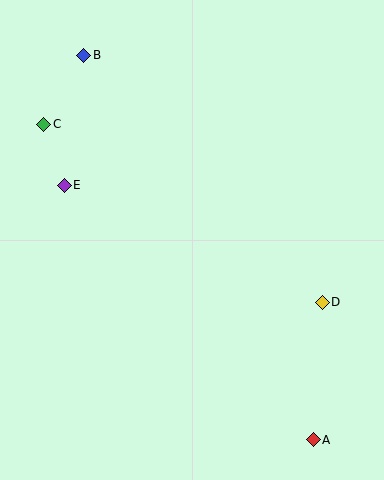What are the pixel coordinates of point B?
Point B is at (84, 55).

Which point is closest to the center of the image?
Point E at (64, 185) is closest to the center.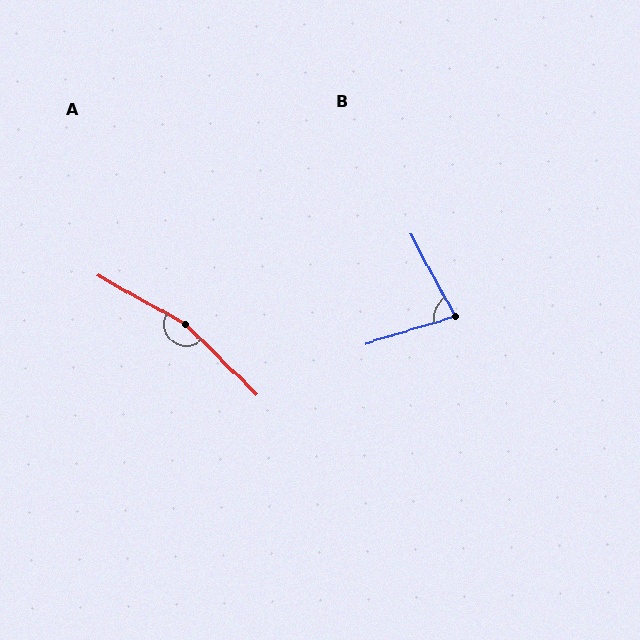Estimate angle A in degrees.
Approximately 165 degrees.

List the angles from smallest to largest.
B (78°), A (165°).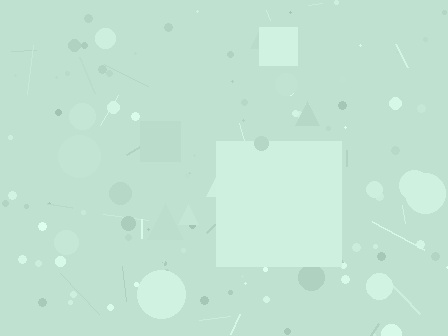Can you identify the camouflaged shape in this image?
The camouflaged shape is a square.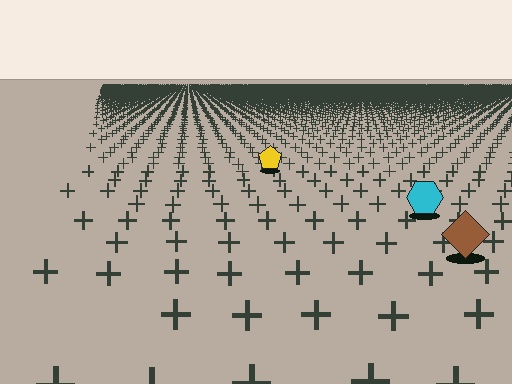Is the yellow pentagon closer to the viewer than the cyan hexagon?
No. The cyan hexagon is closer — you can tell from the texture gradient: the ground texture is coarser near it.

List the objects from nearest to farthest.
From nearest to farthest: the brown diamond, the cyan hexagon, the yellow pentagon.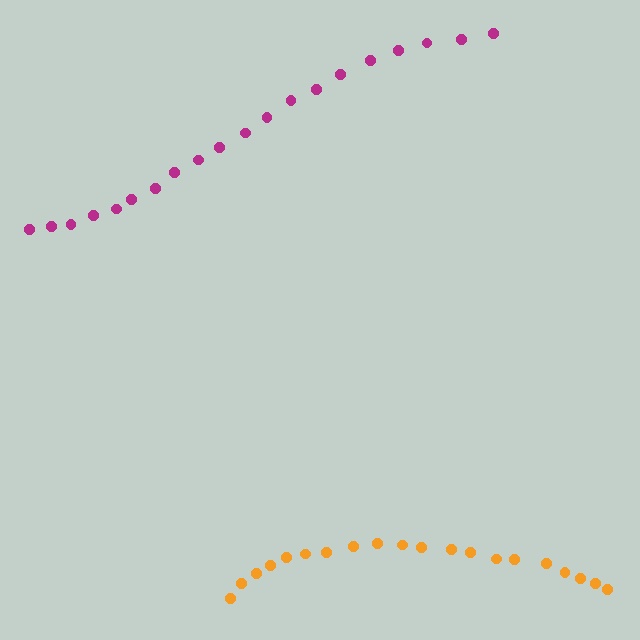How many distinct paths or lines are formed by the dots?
There are 2 distinct paths.